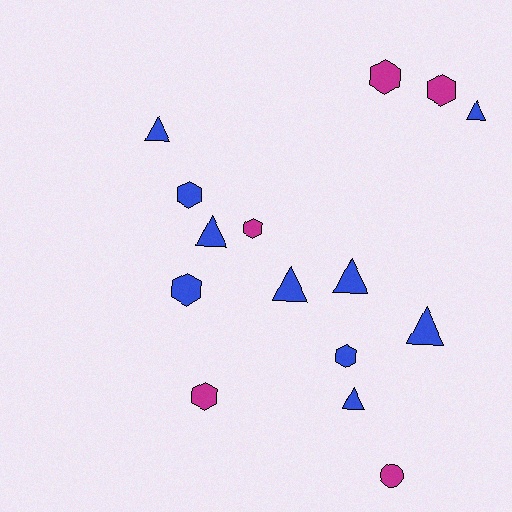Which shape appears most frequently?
Triangle, with 7 objects.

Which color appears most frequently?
Blue, with 10 objects.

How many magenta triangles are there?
There are no magenta triangles.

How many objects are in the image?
There are 15 objects.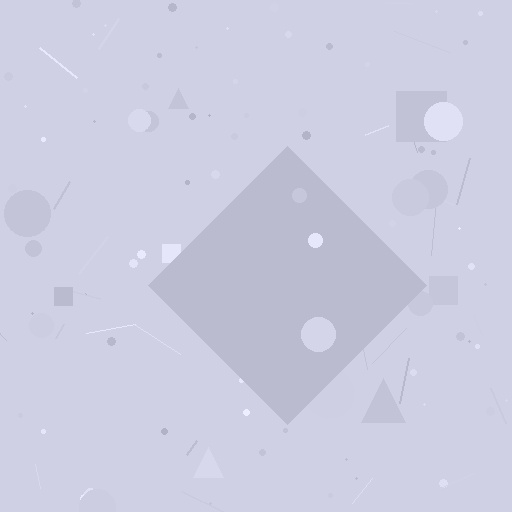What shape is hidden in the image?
A diamond is hidden in the image.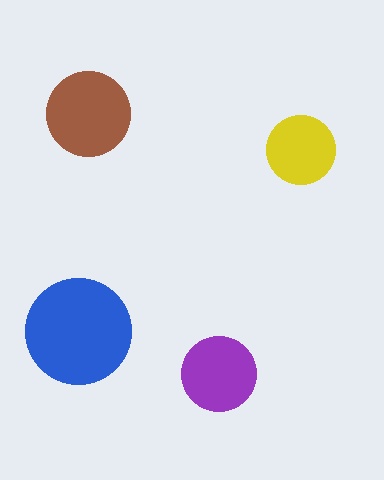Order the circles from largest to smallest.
the blue one, the brown one, the purple one, the yellow one.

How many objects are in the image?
There are 4 objects in the image.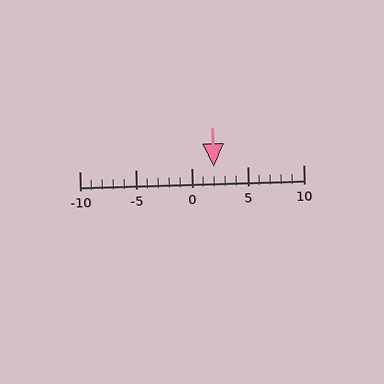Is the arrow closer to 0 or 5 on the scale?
The arrow is closer to 0.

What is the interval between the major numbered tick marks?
The major tick marks are spaced 5 units apart.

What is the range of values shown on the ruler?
The ruler shows values from -10 to 10.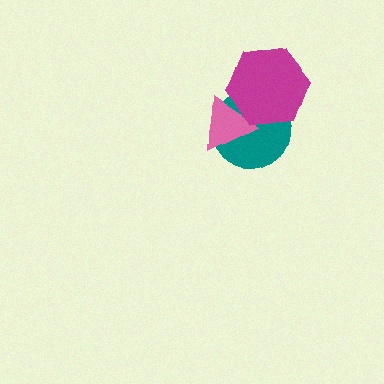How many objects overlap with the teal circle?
2 objects overlap with the teal circle.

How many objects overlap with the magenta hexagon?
2 objects overlap with the magenta hexagon.